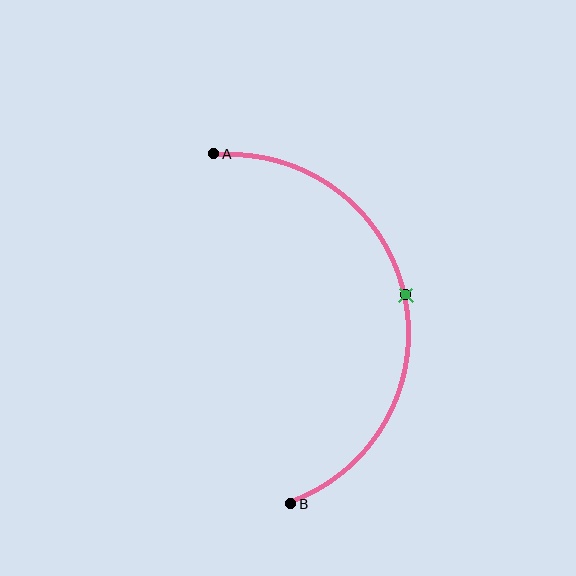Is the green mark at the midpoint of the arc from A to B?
Yes. The green mark lies on the arc at equal arc-length from both A and B — it is the arc midpoint.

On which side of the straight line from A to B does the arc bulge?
The arc bulges to the right of the straight line connecting A and B.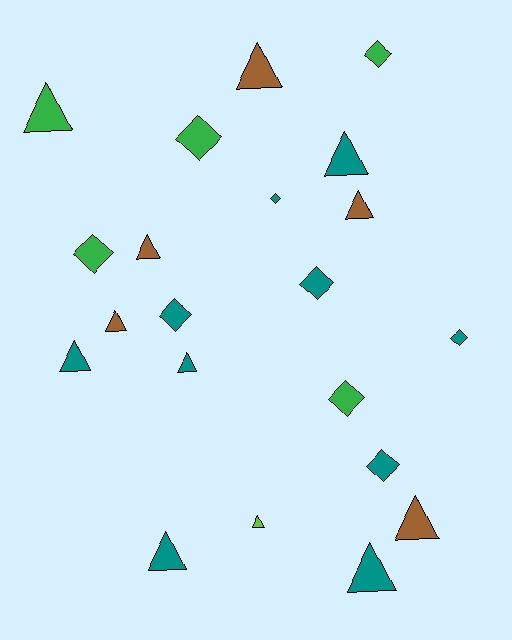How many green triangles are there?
There is 1 green triangle.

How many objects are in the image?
There are 21 objects.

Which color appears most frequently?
Teal, with 10 objects.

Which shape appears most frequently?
Triangle, with 12 objects.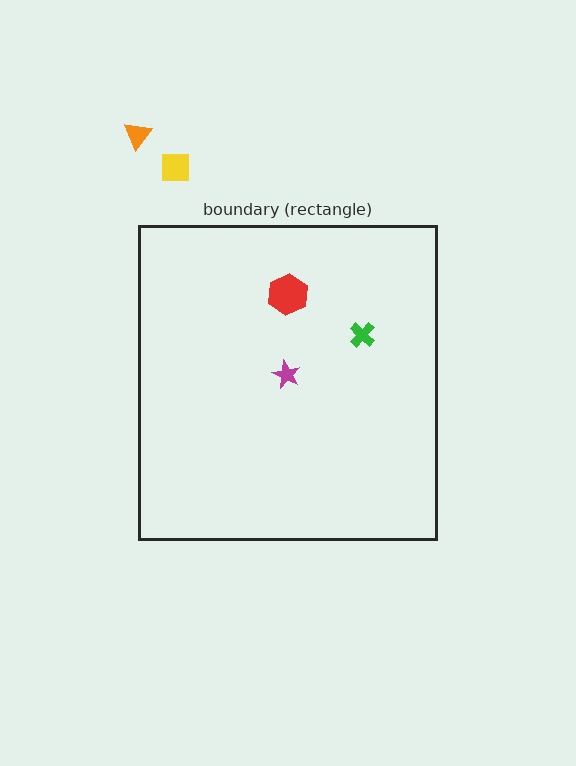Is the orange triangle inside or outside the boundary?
Outside.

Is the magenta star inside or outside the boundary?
Inside.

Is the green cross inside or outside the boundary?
Inside.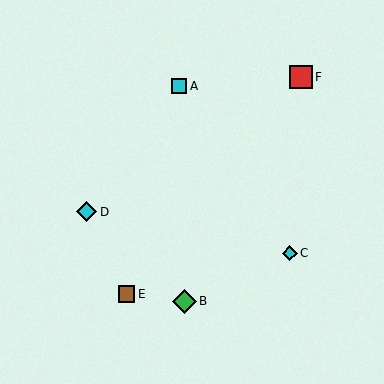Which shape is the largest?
The green diamond (labeled B) is the largest.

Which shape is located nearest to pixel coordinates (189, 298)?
The green diamond (labeled B) at (185, 301) is nearest to that location.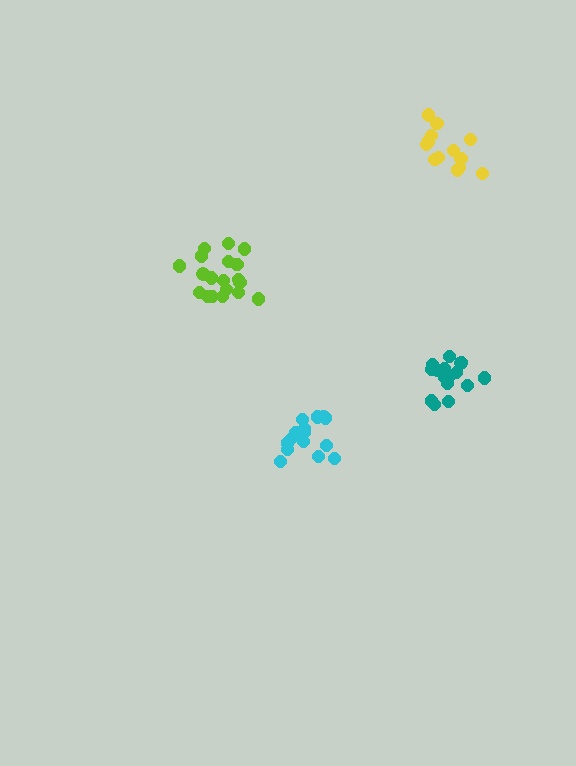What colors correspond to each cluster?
The clusters are colored: lime, cyan, teal, yellow.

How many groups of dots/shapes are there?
There are 4 groups.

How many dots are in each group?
Group 1: 19 dots, Group 2: 16 dots, Group 3: 18 dots, Group 4: 14 dots (67 total).